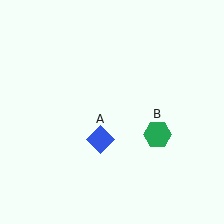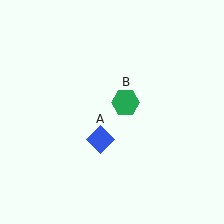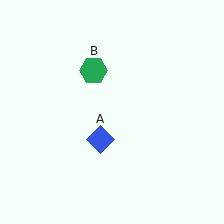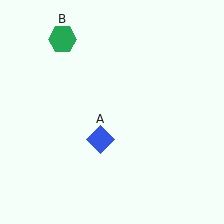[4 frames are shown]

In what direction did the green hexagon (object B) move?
The green hexagon (object B) moved up and to the left.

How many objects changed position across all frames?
1 object changed position: green hexagon (object B).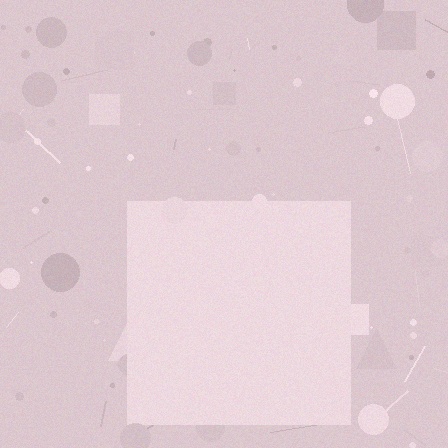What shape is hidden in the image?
A square is hidden in the image.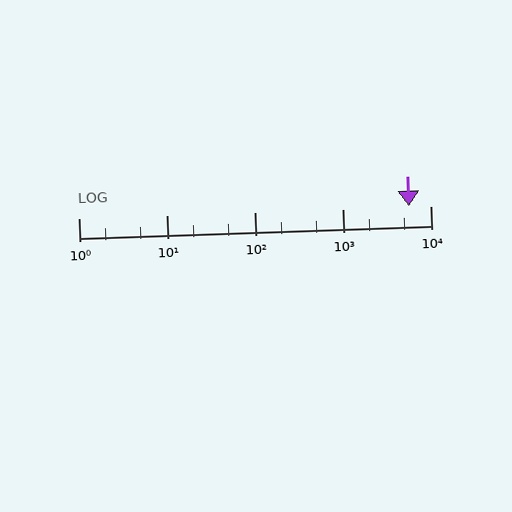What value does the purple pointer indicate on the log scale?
The pointer indicates approximately 5700.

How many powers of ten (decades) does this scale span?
The scale spans 4 decades, from 1 to 10000.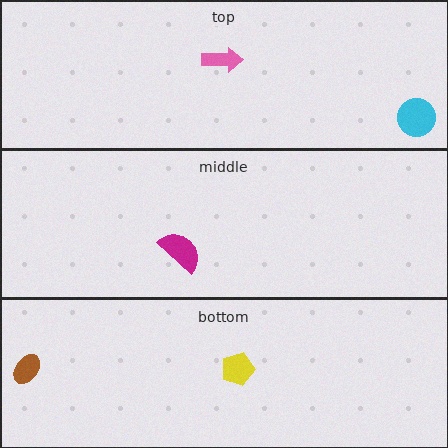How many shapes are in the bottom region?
2.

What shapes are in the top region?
The pink arrow, the cyan circle.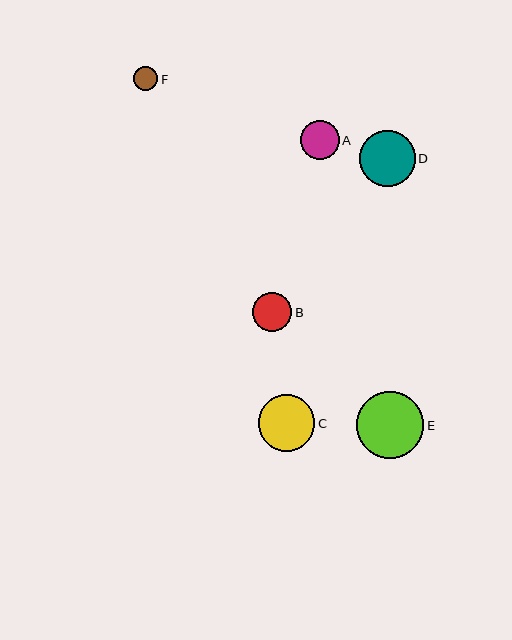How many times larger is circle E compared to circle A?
Circle E is approximately 1.7 times the size of circle A.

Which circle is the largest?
Circle E is the largest with a size of approximately 67 pixels.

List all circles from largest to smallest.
From largest to smallest: E, C, D, B, A, F.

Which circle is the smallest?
Circle F is the smallest with a size of approximately 24 pixels.